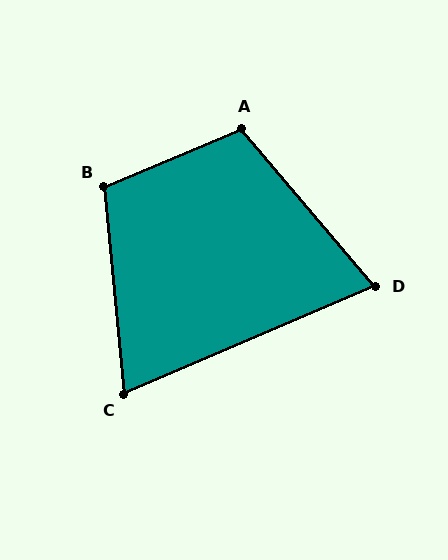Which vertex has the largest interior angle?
A, at approximately 108 degrees.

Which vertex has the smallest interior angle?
C, at approximately 72 degrees.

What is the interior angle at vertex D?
Approximately 73 degrees (acute).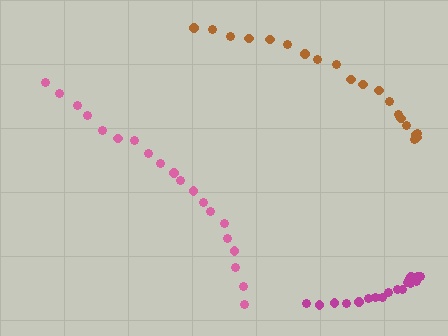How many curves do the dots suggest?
There are 3 distinct paths.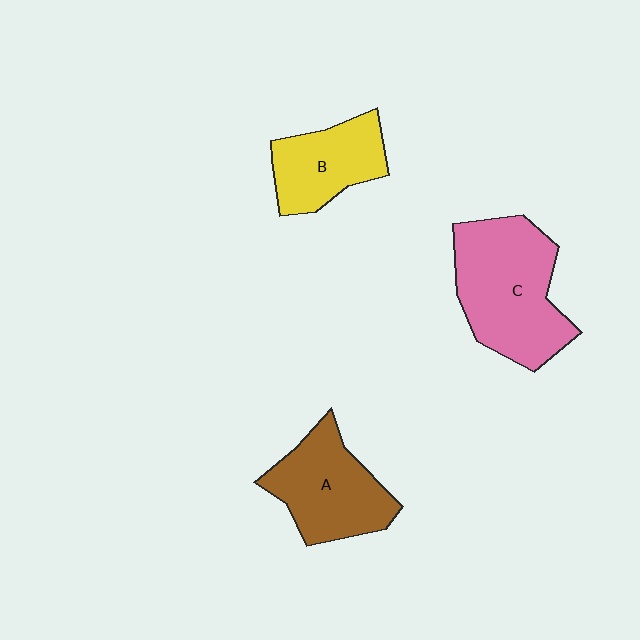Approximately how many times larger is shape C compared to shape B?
Approximately 1.6 times.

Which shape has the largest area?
Shape C (pink).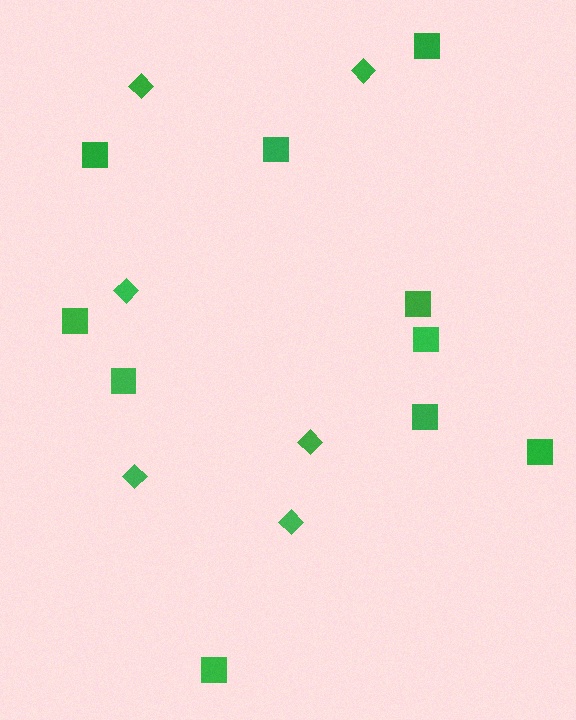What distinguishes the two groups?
There are 2 groups: one group of squares (10) and one group of diamonds (6).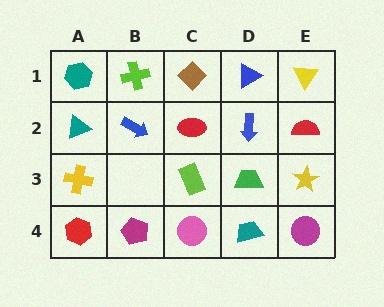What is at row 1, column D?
A blue triangle.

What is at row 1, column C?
A brown diamond.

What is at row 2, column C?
A red ellipse.